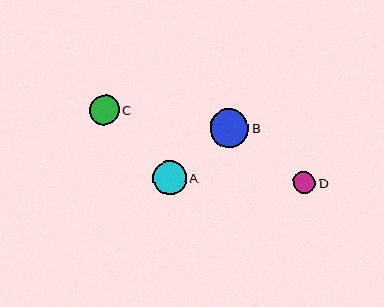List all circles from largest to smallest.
From largest to smallest: B, A, C, D.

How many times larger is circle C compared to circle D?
Circle C is approximately 1.4 times the size of circle D.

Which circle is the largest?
Circle B is the largest with a size of approximately 38 pixels.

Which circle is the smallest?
Circle D is the smallest with a size of approximately 22 pixels.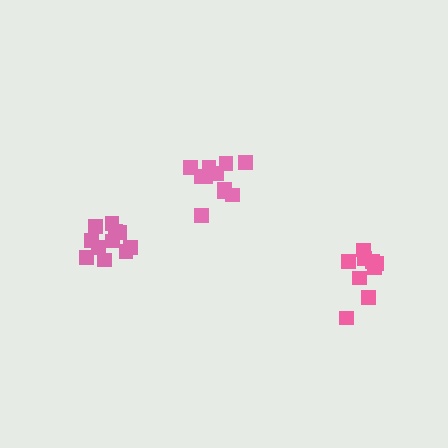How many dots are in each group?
Group 1: 9 dots, Group 2: 11 dots, Group 3: 11 dots (31 total).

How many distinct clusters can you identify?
There are 3 distinct clusters.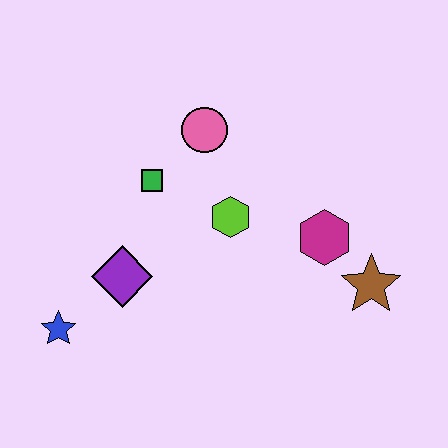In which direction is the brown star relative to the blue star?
The brown star is to the right of the blue star.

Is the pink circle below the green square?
No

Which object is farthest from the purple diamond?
The brown star is farthest from the purple diamond.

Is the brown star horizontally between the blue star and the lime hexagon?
No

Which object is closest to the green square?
The pink circle is closest to the green square.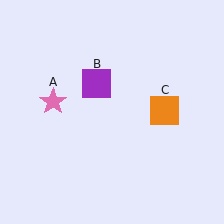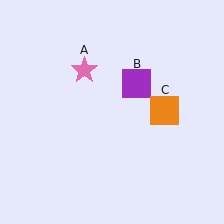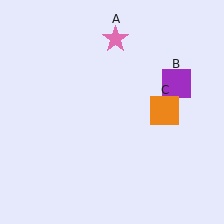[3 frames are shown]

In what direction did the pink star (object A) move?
The pink star (object A) moved up and to the right.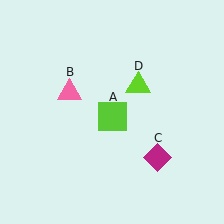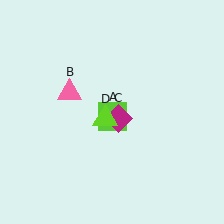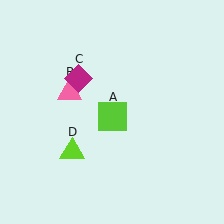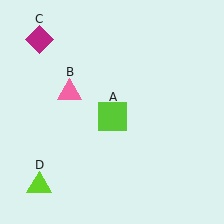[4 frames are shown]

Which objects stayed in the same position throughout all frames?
Lime square (object A) and pink triangle (object B) remained stationary.